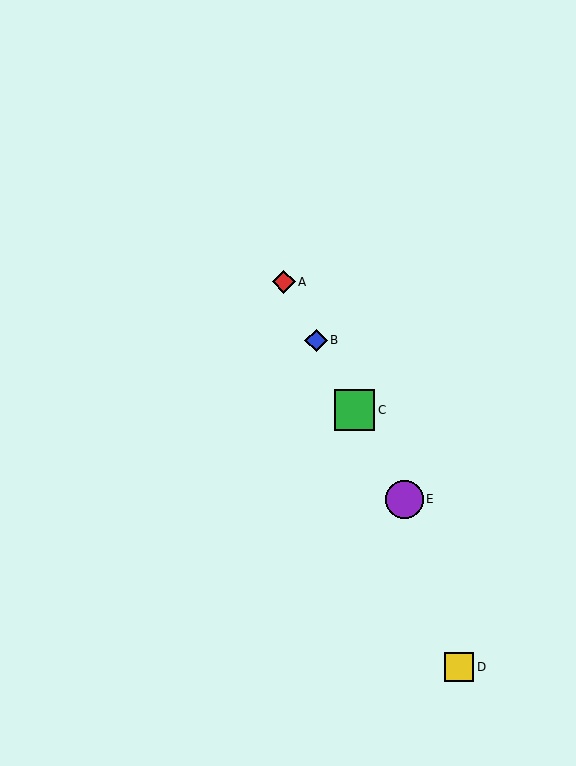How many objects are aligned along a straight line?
4 objects (A, B, C, E) are aligned along a straight line.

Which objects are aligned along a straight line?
Objects A, B, C, E are aligned along a straight line.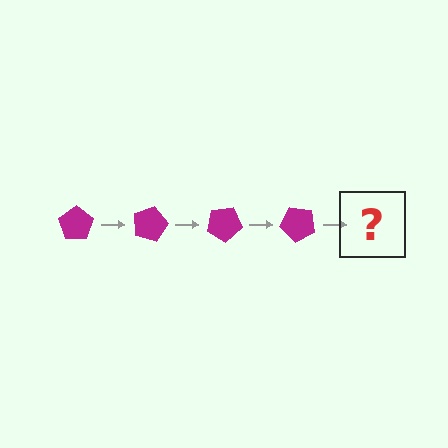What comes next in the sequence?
The next element should be a magenta pentagon rotated 60 degrees.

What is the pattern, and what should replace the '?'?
The pattern is that the pentagon rotates 15 degrees each step. The '?' should be a magenta pentagon rotated 60 degrees.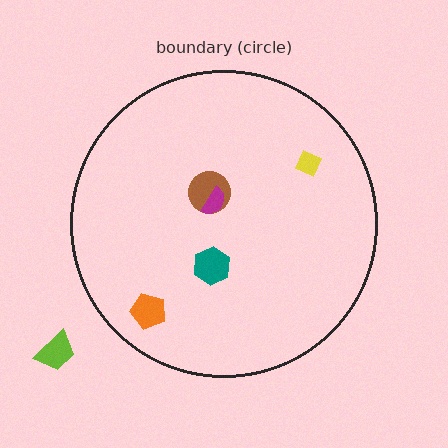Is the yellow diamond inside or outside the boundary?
Inside.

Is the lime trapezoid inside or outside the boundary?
Outside.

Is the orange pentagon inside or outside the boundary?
Inside.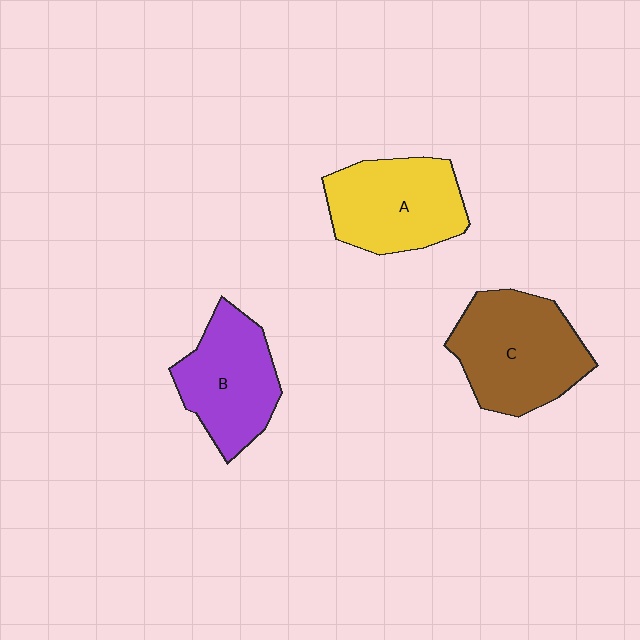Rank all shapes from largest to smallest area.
From largest to smallest: C (brown), A (yellow), B (purple).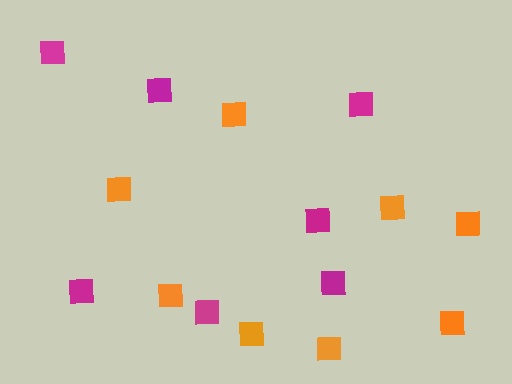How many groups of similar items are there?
There are 2 groups: one group of orange squares (8) and one group of magenta squares (7).